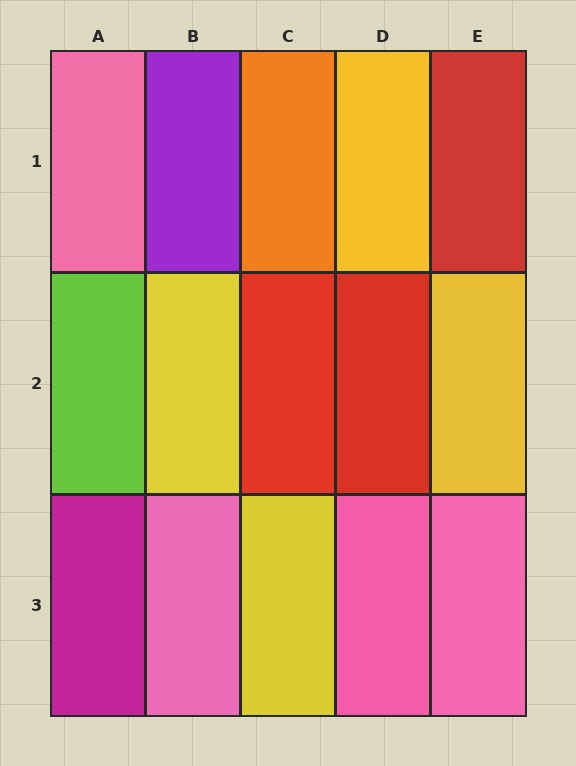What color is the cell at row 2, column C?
Red.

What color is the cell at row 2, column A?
Lime.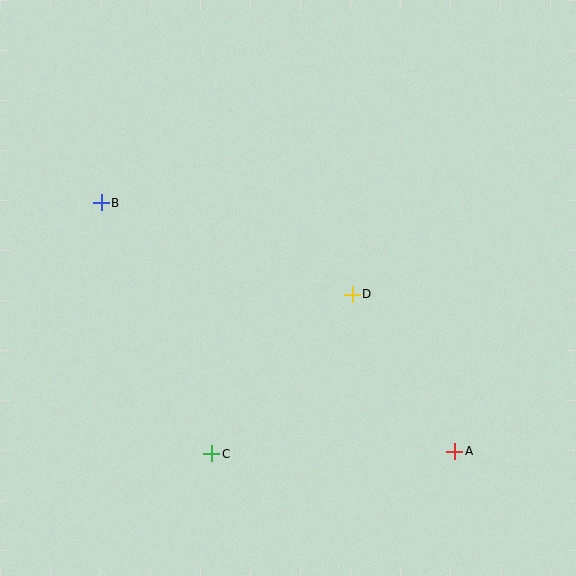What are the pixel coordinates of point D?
Point D is at (352, 294).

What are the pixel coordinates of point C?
Point C is at (212, 454).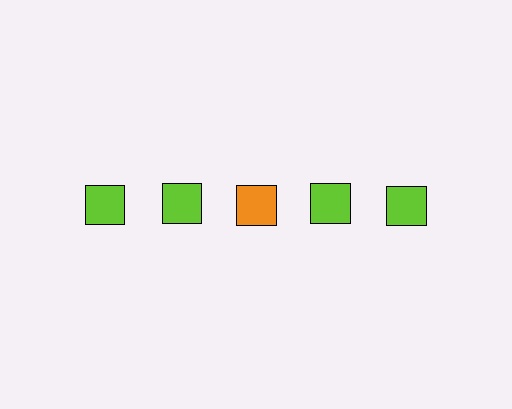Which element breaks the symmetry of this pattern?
The orange square in the top row, center column breaks the symmetry. All other shapes are lime squares.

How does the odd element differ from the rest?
It has a different color: orange instead of lime.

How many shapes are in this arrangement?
There are 5 shapes arranged in a grid pattern.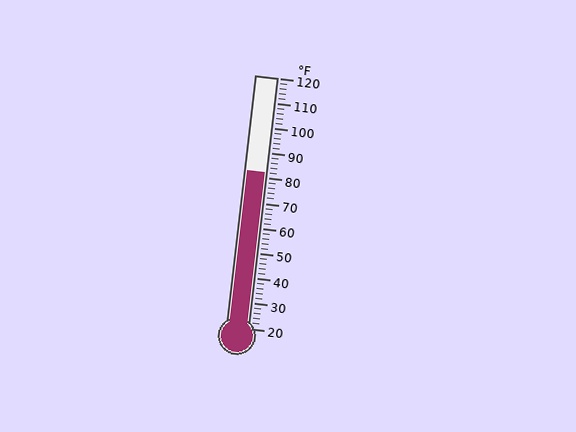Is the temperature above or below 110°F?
The temperature is below 110°F.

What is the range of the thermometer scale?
The thermometer scale ranges from 20°F to 120°F.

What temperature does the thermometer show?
The thermometer shows approximately 82°F.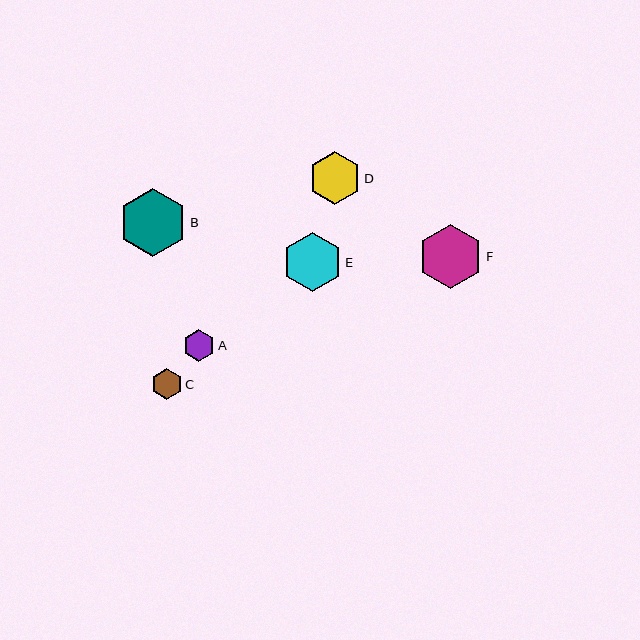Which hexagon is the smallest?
Hexagon C is the smallest with a size of approximately 31 pixels.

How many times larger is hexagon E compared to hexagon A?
Hexagon E is approximately 1.8 times the size of hexagon A.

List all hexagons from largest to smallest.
From largest to smallest: B, F, E, D, A, C.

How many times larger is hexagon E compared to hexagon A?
Hexagon E is approximately 1.8 times the size of hexagon A.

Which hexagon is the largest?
Hexagon B is the largest with a size of approximately 68 pixels.